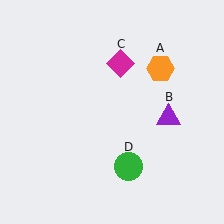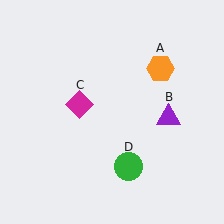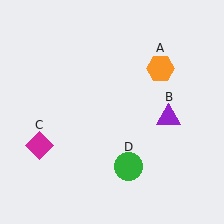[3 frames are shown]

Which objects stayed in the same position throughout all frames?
Orange hexagon (object A) and purple triangle (object B) and green circle (object D) remained stationary.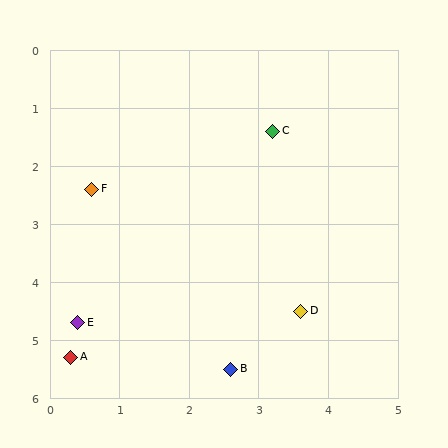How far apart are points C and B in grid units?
Points C and B are about 4.1 grid units apart.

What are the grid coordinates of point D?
Point D is at approximately (3.6, 4.5).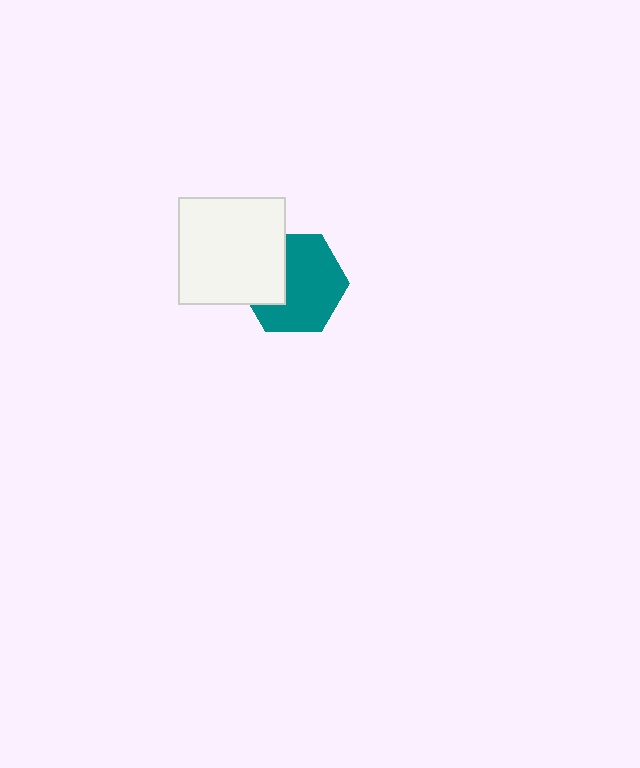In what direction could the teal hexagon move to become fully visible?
The teal hexagon could move right. That would shift it out from behind the white square entirely.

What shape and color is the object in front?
The object in front is a white square.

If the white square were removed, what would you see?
You would see the complete teal hexagon.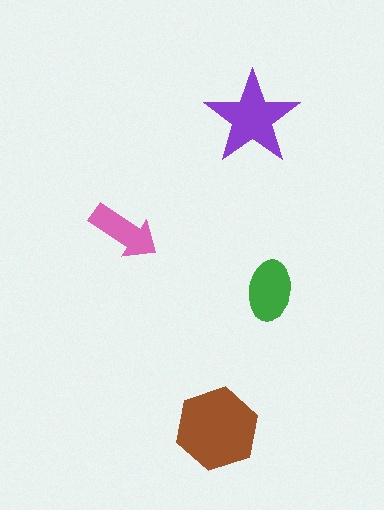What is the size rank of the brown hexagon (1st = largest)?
1st.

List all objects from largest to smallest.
The brown hexagon, the purple star, the green ellipse, the pink arrow.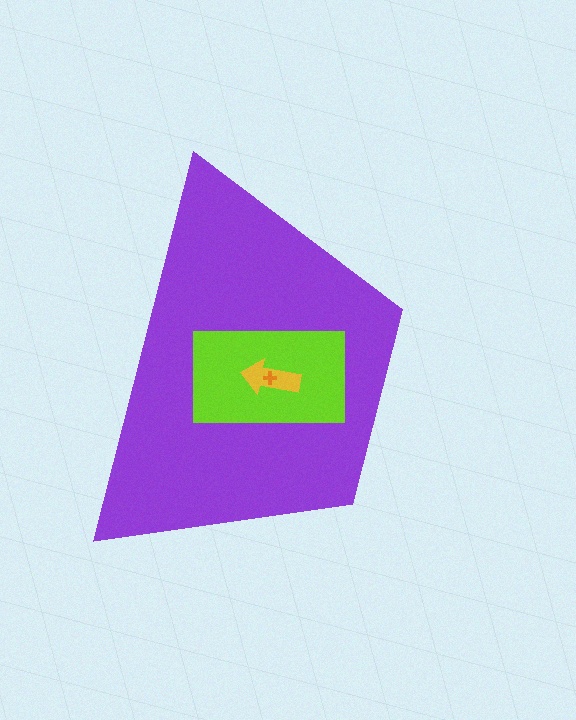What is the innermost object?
The orange cross.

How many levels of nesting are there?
4.